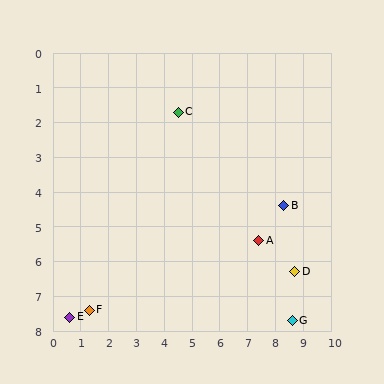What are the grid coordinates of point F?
Point F is at approximately (1.3, 7.4).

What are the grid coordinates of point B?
Point B is at approximately (8.3, 4.4).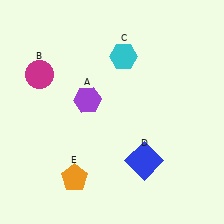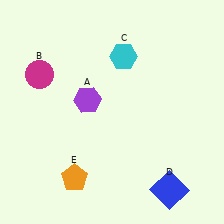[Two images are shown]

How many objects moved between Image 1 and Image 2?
1 object moved between the two images.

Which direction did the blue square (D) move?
The blue square (D) moved down.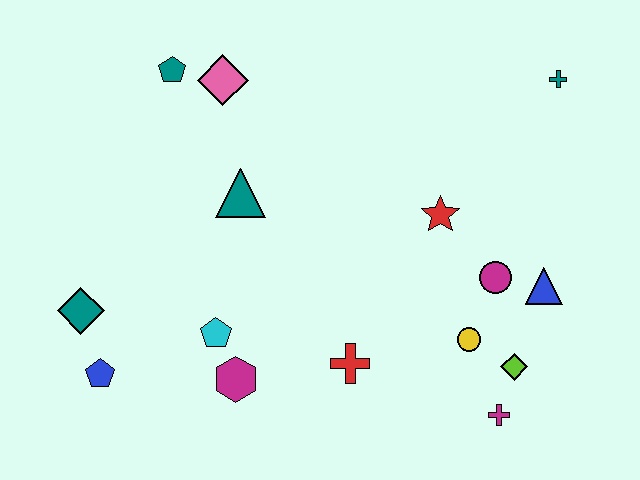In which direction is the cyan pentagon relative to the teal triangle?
The cyan pentagon is below the teal triangle.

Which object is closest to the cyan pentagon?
The magenta hexagon is closest to the cyan pentagon.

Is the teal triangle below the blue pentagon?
No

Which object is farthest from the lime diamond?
The teal pentagon is farthest from the lime diamond.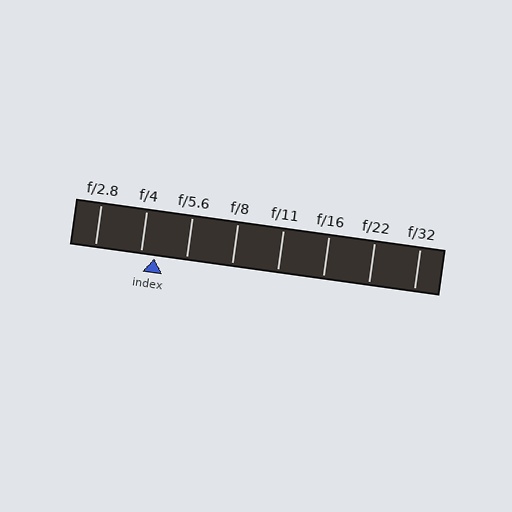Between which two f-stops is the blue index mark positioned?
The index mark is between f/4 and f/5.6.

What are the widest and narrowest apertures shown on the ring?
The widest aperture shown is f/2.8 and the narrowest is f/32.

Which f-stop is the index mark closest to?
The index mark is closest to f/4.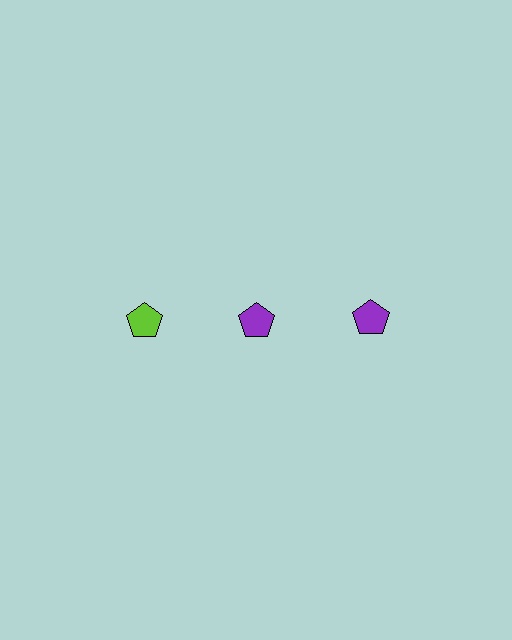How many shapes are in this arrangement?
There are 3 shapes arranged in a grid pattern.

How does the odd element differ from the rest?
It has a different color: lime instead of purple.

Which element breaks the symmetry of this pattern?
The lime pentagon in the top row, leftmost column breaks the symmetry. All other shapes are purple pentagons.